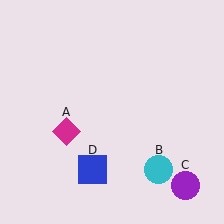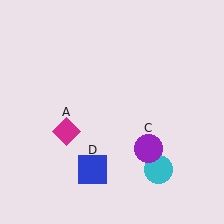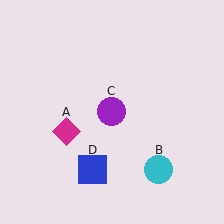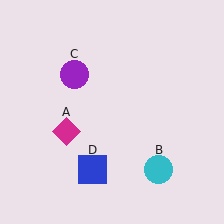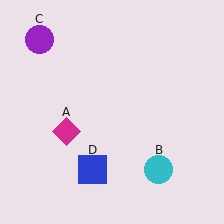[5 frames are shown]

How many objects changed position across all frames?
1 object changed position: purple circle (object C).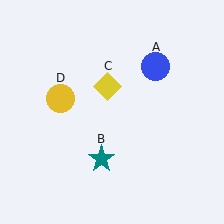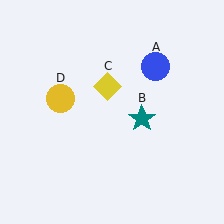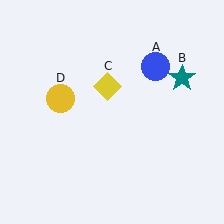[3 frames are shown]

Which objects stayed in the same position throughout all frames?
Blue circle (object A) and yellow diamond (object C) and yellow circle (object D) remained stationary.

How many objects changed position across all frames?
1 object changed position: teal star (object B).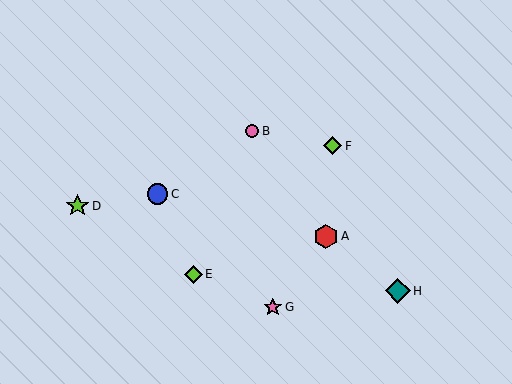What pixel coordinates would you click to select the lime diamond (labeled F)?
Click at (332, 146) to select the lime diamond F.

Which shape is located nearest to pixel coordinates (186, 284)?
The lime diamond (labeled E) at (193, 274) is nearest to that location.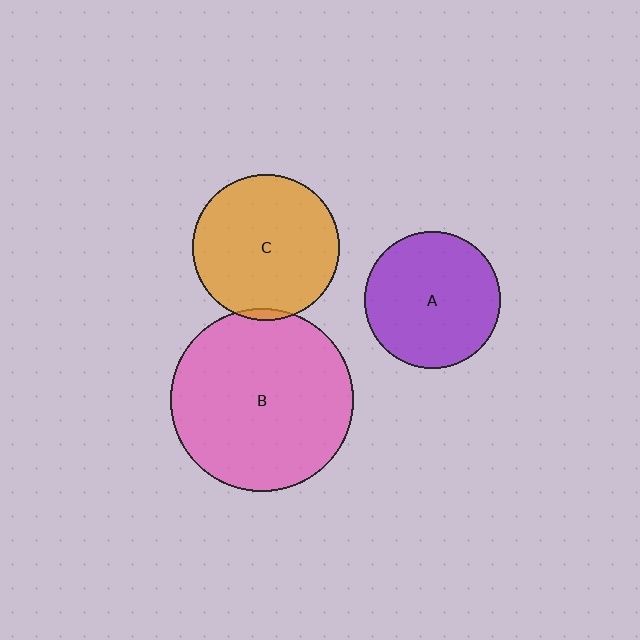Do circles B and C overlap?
Yes.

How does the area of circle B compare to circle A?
Approximately 1.8 times.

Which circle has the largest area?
Circle B (pink).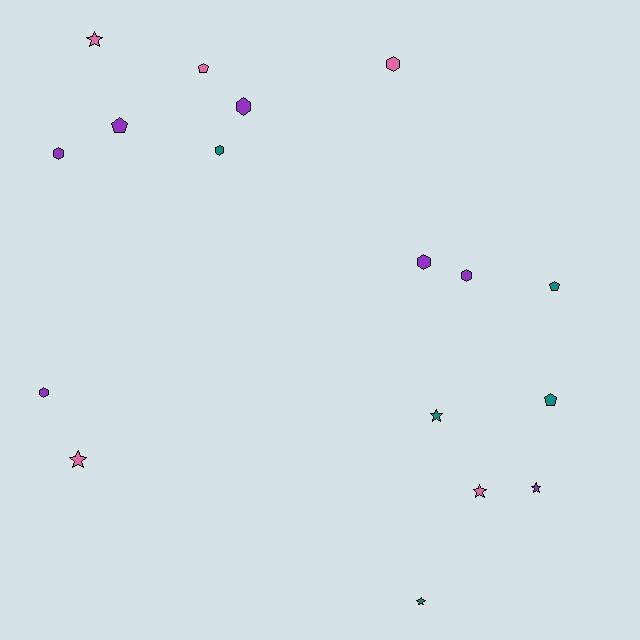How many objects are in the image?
There are 17 objects.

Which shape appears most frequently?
Hexagon, with 7 objects.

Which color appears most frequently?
Purple, with 7 objects.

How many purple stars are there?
There is 1 purple star.